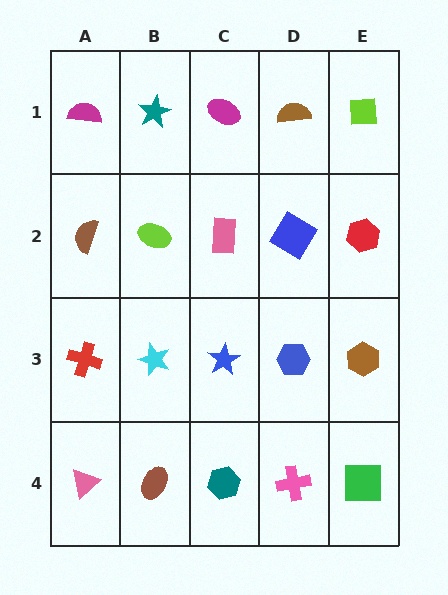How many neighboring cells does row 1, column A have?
2.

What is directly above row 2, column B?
A teal star.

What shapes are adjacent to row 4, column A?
A red cross (row 3, column A), a brown ellipse (row 4, column B).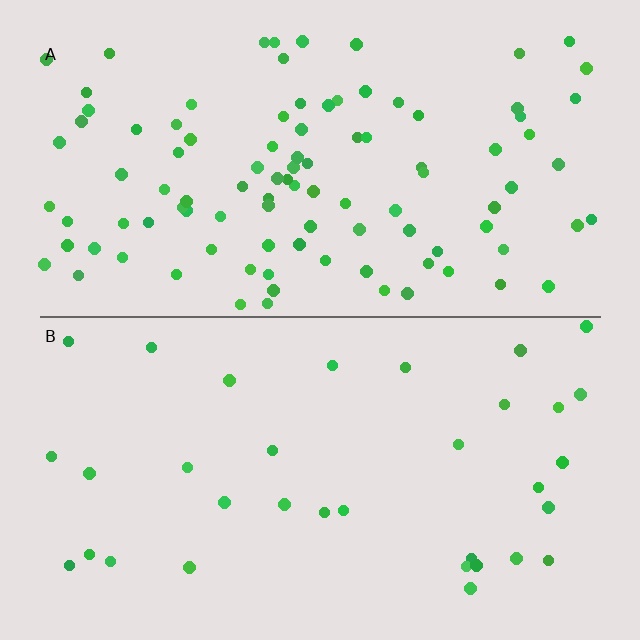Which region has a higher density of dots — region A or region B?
A (the top).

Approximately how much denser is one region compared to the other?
Approximately 3.0× — region A over region B.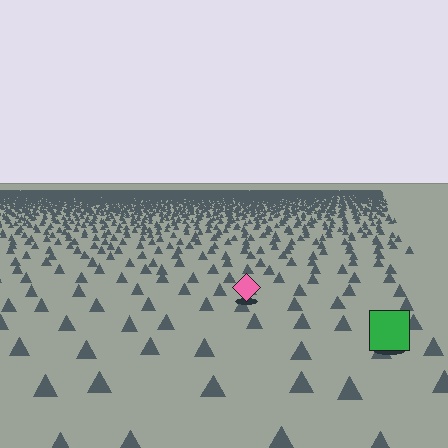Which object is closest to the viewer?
The green square is closest. The texture marks near it are larger and more spread out.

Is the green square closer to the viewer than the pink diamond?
Yes. The green square is closer — you can tell from the texture gradient: the ground texture is coarser near it.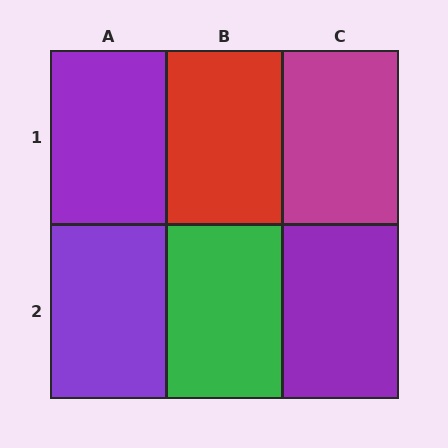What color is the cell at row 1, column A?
Purple.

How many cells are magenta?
1 cell is magenta.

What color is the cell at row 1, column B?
Red.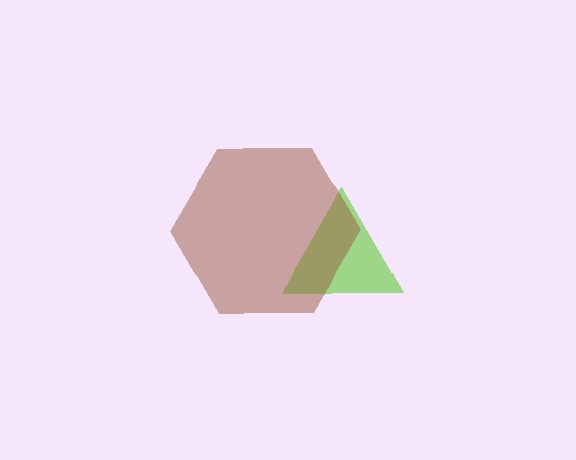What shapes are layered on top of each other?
The layered shapes are: a lime triangle, a brown hexagon.